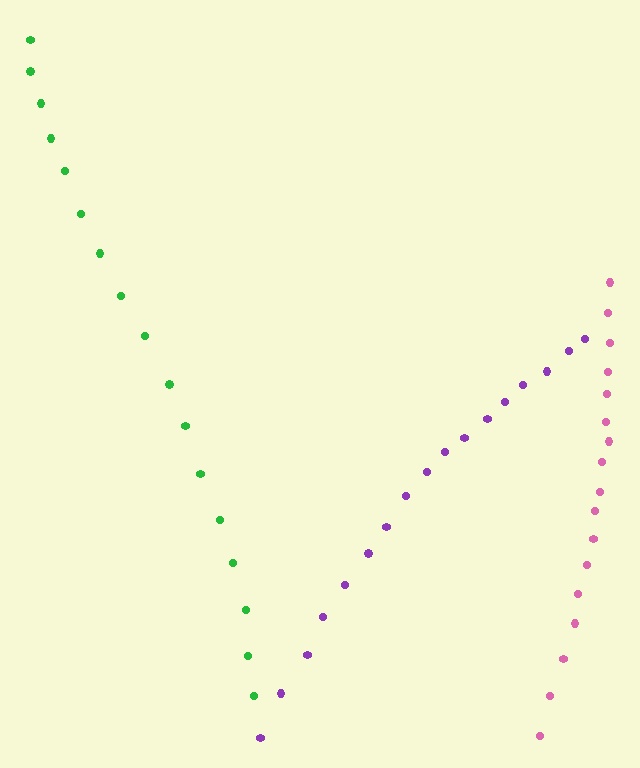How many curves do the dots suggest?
There are 3 distinct paths.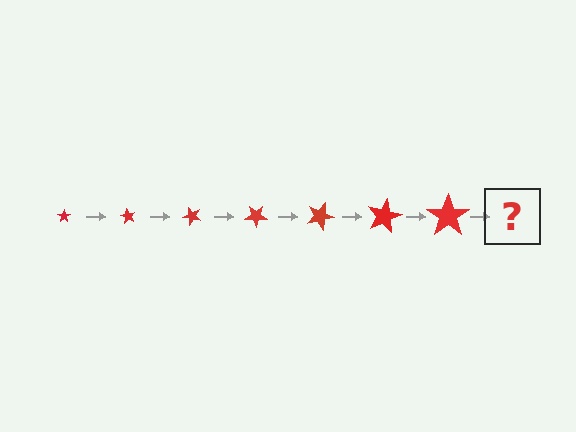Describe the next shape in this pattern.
It should be a star, larger than the previous one and rotated 420 degrees from the start.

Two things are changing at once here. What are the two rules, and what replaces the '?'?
The two rules are that the star grows larger each step and it rotates 60 degrees each step. The '?' should be a star, larger than the previous one and rotated 420 degrees from the start.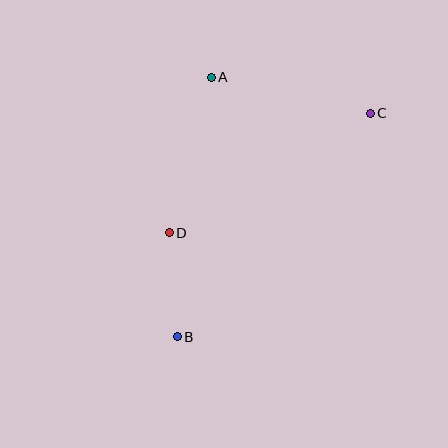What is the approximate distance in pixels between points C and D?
The distance between C and D is approximately 234 pixels.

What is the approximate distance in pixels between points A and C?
The distance between A and C is approximately 163 pixels.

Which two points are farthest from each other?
Points B and C are farthest from each other.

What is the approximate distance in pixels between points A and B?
The distance between A and B is approximately 262 pixels.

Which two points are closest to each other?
Points B and D are closest to each other.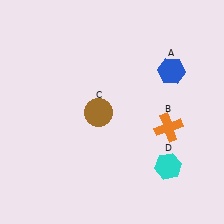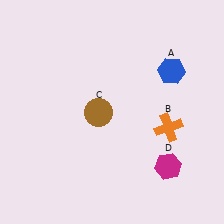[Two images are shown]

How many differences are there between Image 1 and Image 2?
There is 1 difference between the two images.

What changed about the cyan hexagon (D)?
In Image 1, D is cyan. In Image 2, it changed to magenta.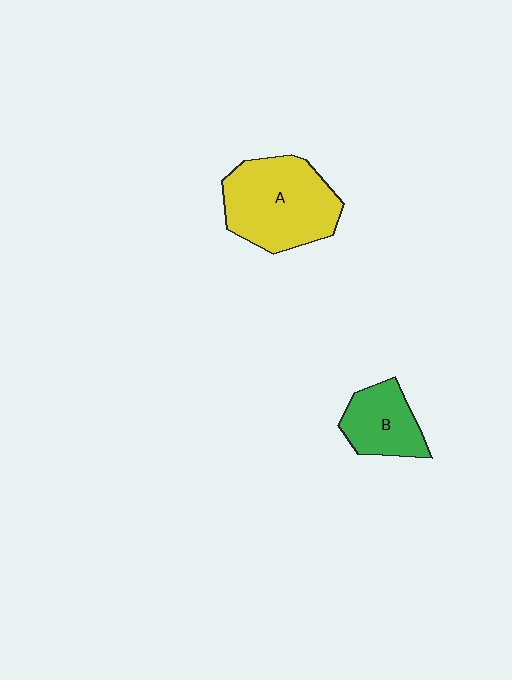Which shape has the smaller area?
Shape B (green).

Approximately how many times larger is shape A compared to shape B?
Approximately 1.8 times.